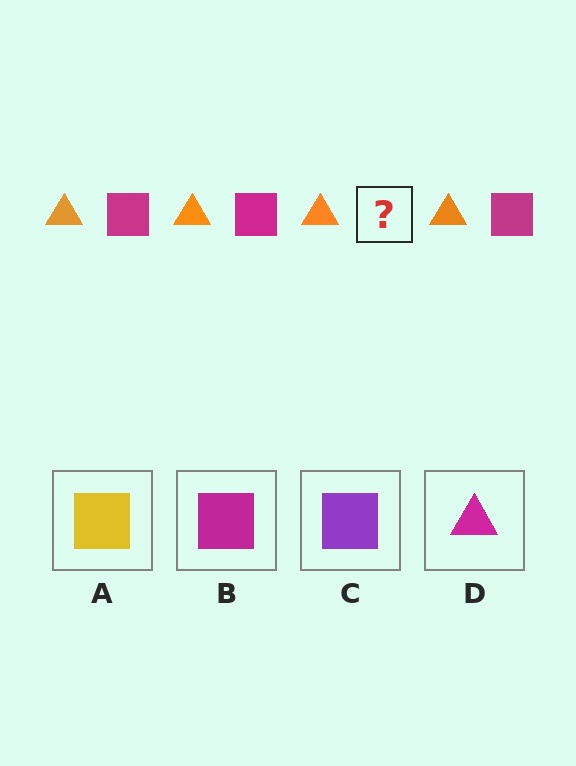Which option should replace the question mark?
Option B.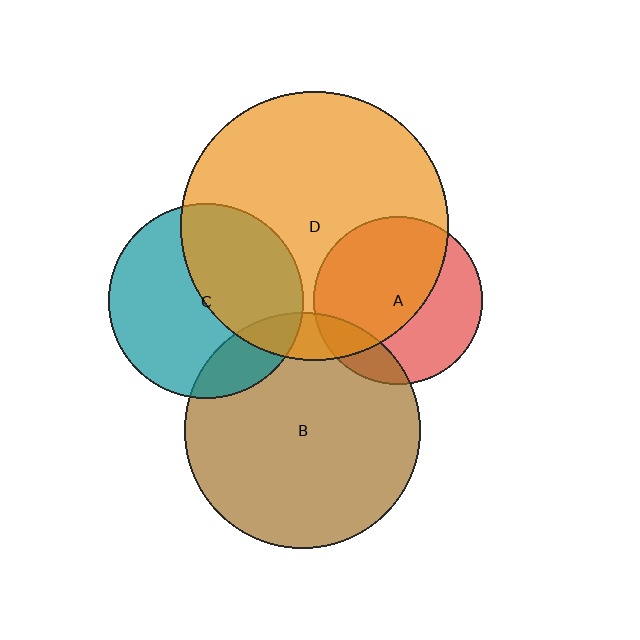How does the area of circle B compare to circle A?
Approximately 2.0 times.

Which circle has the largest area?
Circle D (orange).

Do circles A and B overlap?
Yes.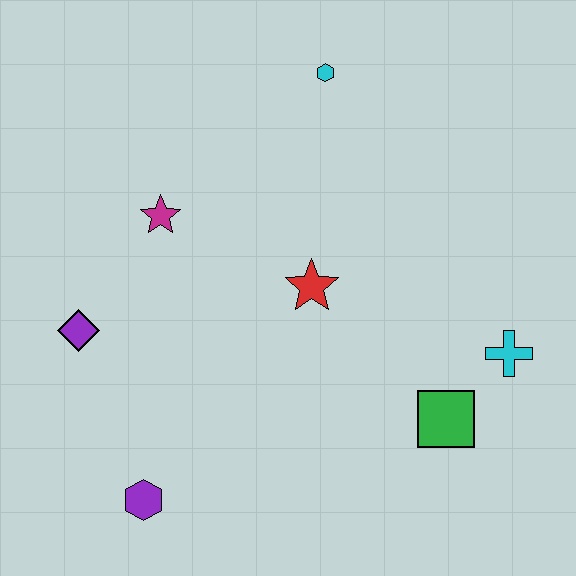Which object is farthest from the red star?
The purple hexagon is farthest from the red star.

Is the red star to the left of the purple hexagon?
No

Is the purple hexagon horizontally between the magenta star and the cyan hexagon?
No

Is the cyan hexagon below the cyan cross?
No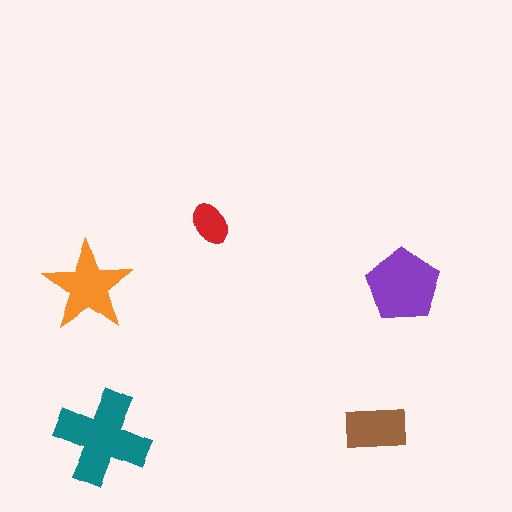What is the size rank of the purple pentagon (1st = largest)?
2nd.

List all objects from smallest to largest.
The red ellipse, the brown rectangle, the orange star, the purple pentagon, the teal cross.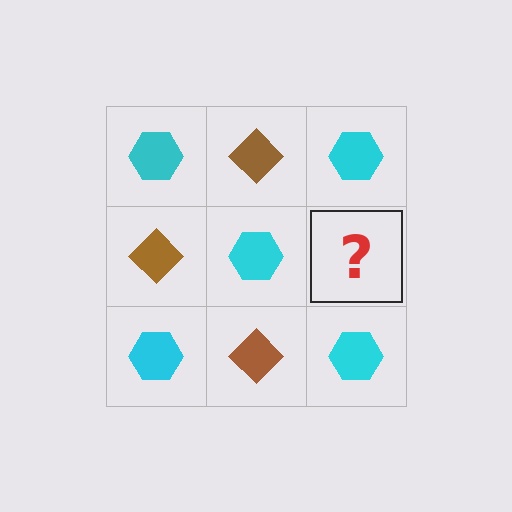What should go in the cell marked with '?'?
The missing cell should contain a brown diamond.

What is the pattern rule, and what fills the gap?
The rule is that it alternates cyan hexagon and brown diamond in a checkerboard pattern. The gap should be filled with a brown diamond.